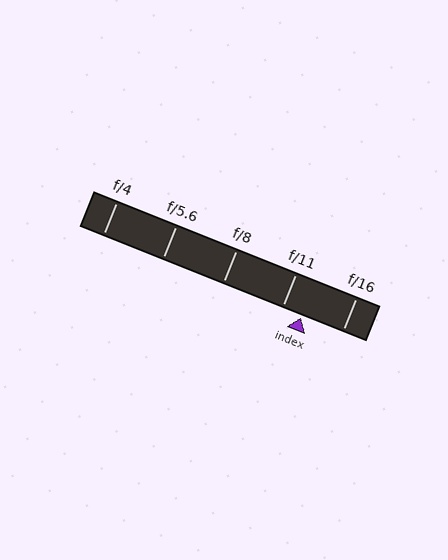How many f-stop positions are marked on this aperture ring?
There are 5 f-stop positions marked.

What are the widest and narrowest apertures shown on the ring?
The widest aperture shown is f/4 and the narrowest is f/16.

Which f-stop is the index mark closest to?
The index mark is closest to f/11.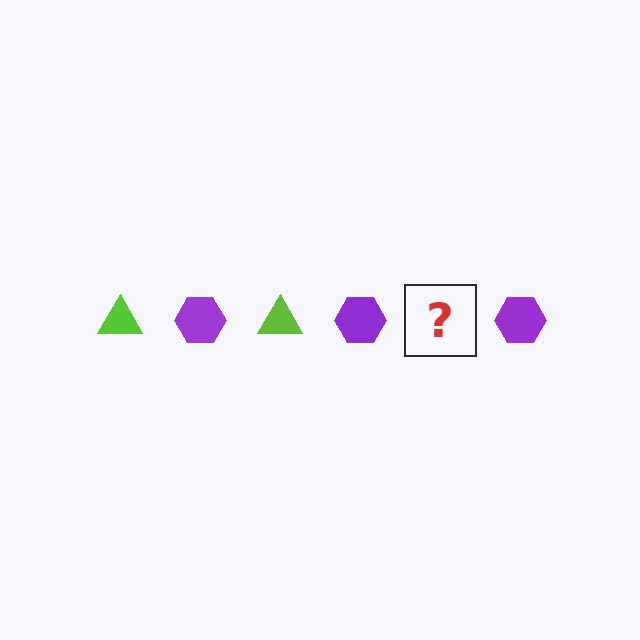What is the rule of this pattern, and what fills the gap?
The rule is that the pattern alternates between lime triangle and purple hexagon. The gap should be filled with a lime triangle.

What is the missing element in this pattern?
The missing element is a lime triangle.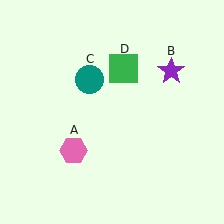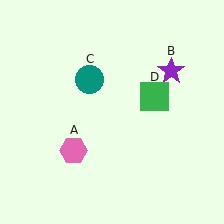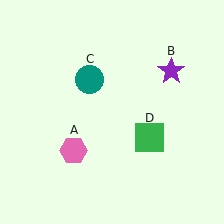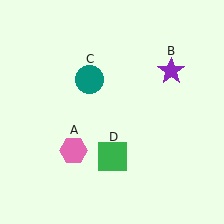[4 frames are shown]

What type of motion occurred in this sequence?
The green square (object D) rotated clockwise around the center of the scene.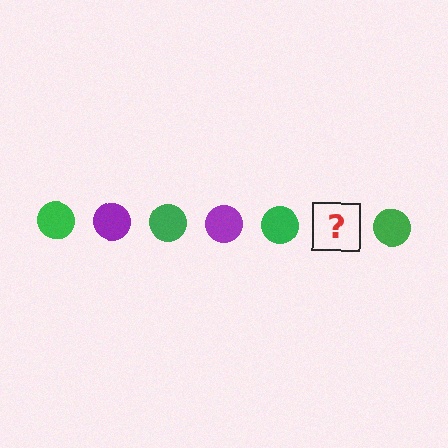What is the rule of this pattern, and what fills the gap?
The rule is that the pattern cycles through green, purple circles. The gap should be filled with a purple circle.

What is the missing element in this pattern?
The missing element is a purple circle.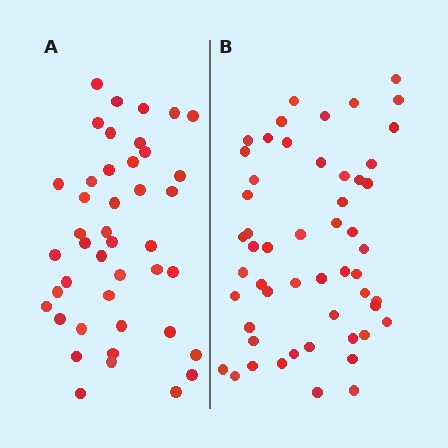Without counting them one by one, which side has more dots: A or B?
Region B (the right region) has more dots.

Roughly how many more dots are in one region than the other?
Region B has roughly 10 or so more dots than region A.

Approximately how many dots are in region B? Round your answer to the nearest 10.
About 50 dots. (The exact count is 53, which rounds to 50.)